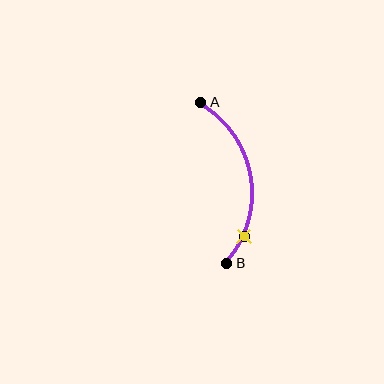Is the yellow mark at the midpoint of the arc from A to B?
No. The yellow mark lies on the arc but is closer to endpoint B. The arc midpoint would be at the point on the curve equidistant along the arc from both A and B.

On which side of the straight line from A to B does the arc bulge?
The arc bulges to the right of the straight line connecting A and B.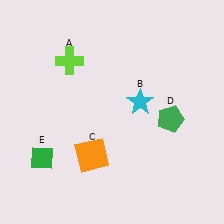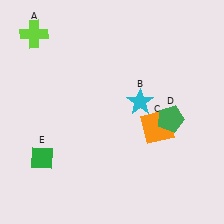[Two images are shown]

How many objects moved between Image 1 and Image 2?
2 objects moved between the two images.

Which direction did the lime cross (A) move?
The lime cross (A) moved left.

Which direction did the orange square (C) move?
The orange square (C) moved right.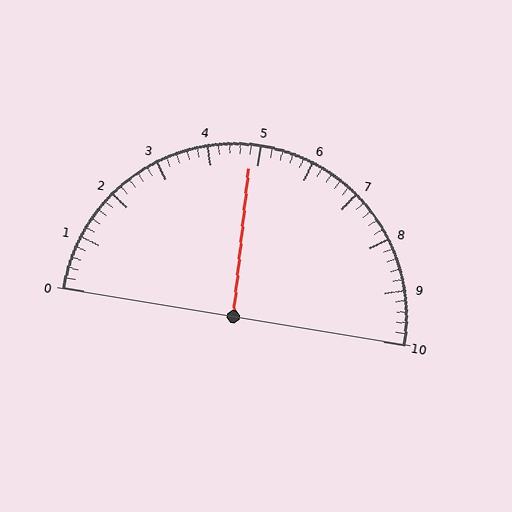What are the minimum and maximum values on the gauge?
The gauge ranges from 0 to 10.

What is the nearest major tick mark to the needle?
The nearest major tick mark is 5.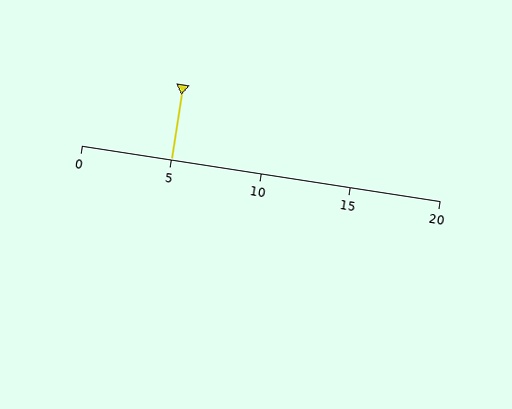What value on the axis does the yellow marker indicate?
The marker indicates approximately 5.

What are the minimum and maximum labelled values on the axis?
The axis runs from 0 to 20.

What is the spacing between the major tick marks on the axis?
The major ticks are spaced 5 apart.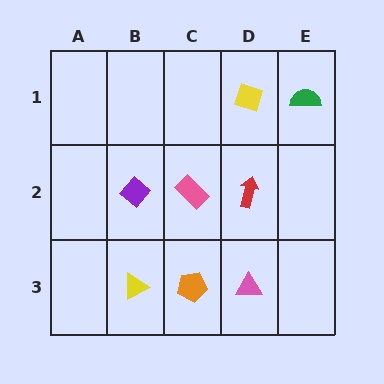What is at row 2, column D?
A red arrow.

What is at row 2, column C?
A pink rectangle.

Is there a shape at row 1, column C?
No, that cell is empty.